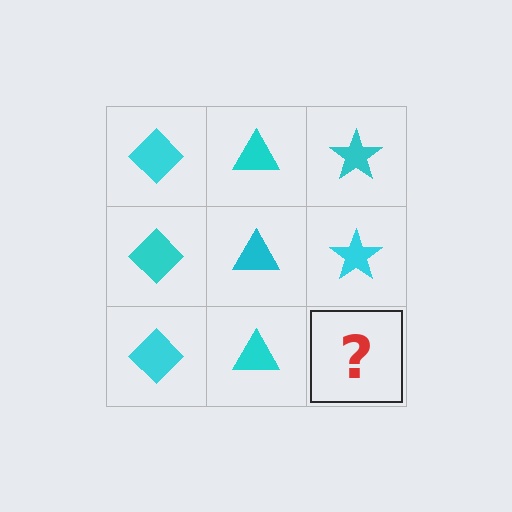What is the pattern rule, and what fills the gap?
The rule is that each column has a consistent shape. The gap should be filled with a cyan star.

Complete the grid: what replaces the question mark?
The question mark should be replaced with a cyan star.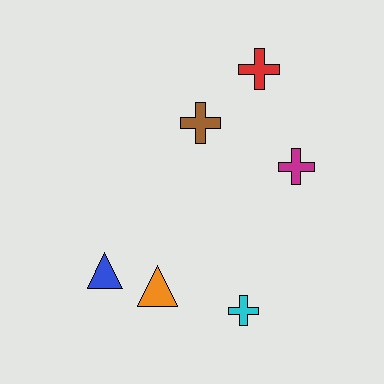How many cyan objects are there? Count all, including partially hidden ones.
There is 1 cyan object.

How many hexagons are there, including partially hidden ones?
There are no hexagons.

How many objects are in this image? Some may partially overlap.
There are 6 objects.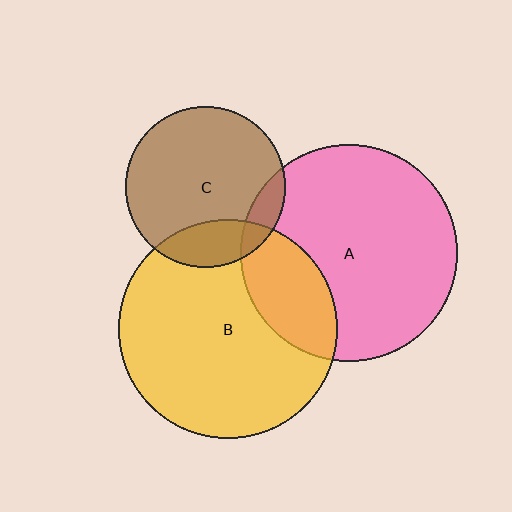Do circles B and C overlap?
Yes.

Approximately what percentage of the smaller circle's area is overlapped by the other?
Approximately 20%.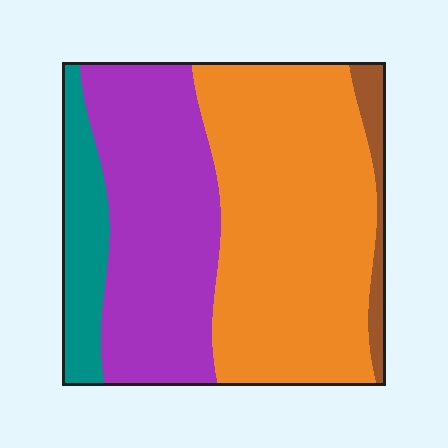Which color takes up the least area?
Brown, at roughly 5%.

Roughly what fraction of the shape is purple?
Purple takes up about one third (1/3) of the shape.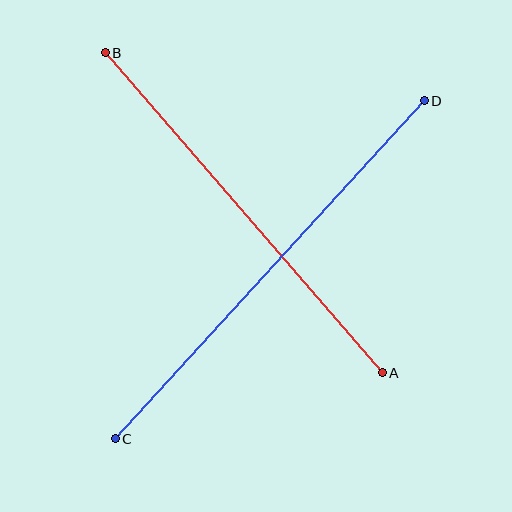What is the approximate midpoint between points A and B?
The midpoint is at approximately (244, 213) pixels.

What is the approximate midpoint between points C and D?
The midpoint is at approximately (270, 270) pixels.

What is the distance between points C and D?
The distance is approximately 458 pixels.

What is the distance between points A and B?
The distance is approximately 423 pixels.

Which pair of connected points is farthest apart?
Points C and D are farthest apart.